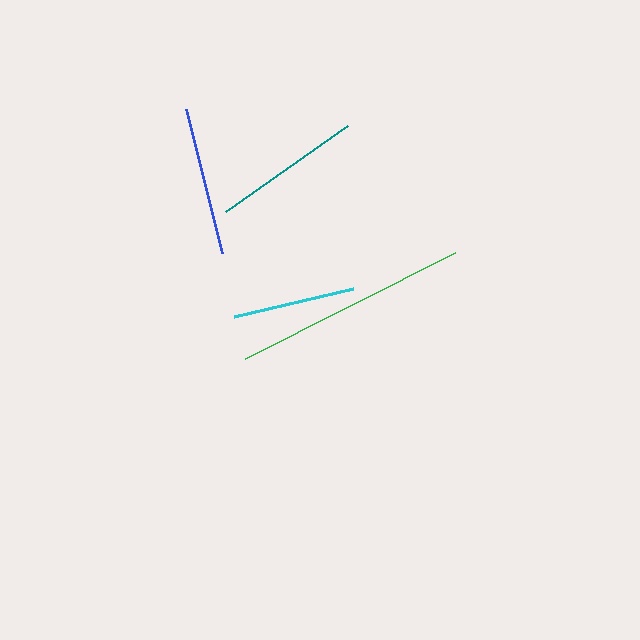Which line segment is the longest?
The green line is the longest at approximately 235 pixels.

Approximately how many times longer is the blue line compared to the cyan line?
The blue line is approximately 1.2 times the length of the cyan line.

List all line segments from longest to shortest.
From longest to shortest: green, teal, blue, cyan.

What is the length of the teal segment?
The teal segment is approximately 150 pixels long.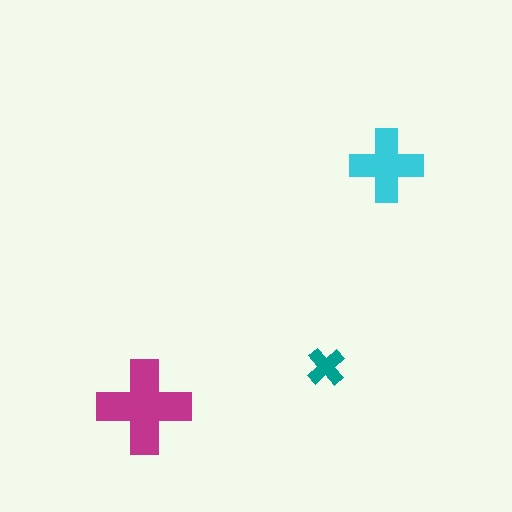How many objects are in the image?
There are 3 objects in the image.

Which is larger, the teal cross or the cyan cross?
The cyan one.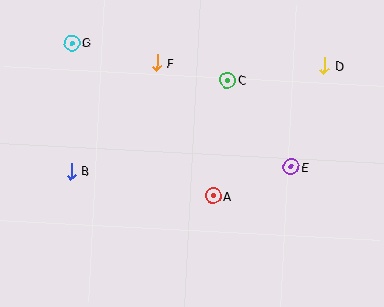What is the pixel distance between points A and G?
The distance between A and G is 208 pixels.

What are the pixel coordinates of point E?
Point E is at (291, 167).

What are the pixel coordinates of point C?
Point C is at (228, 80).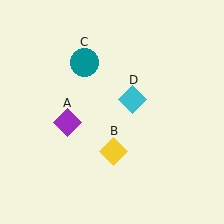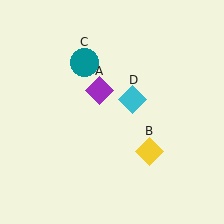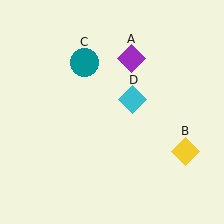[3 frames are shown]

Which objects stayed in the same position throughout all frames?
Teal circle (object C) and cyan diamond (object D) remained stationary.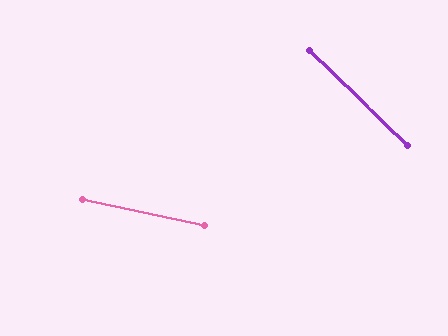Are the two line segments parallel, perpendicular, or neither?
Neither parallel nor perpendicular — they differ by about 32°.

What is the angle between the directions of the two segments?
Approximately 32 degrees.